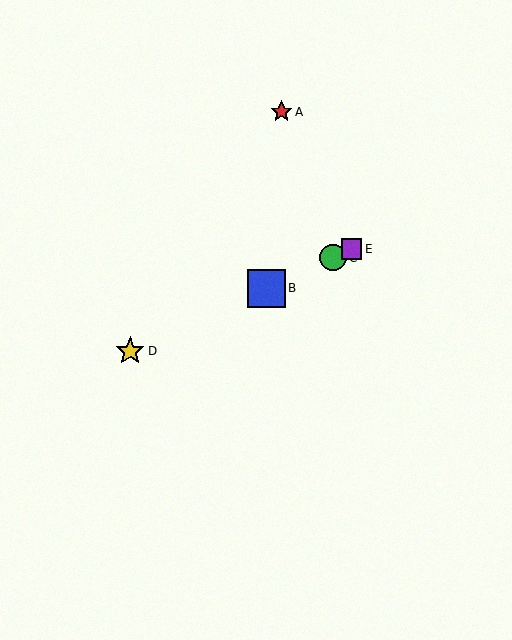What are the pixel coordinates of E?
Object E is at (352, 249).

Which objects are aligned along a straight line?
Objects B, C, D, E are aligned along a straight line.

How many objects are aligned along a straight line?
4 objects (B, C, D, E) are aligned along a straight line.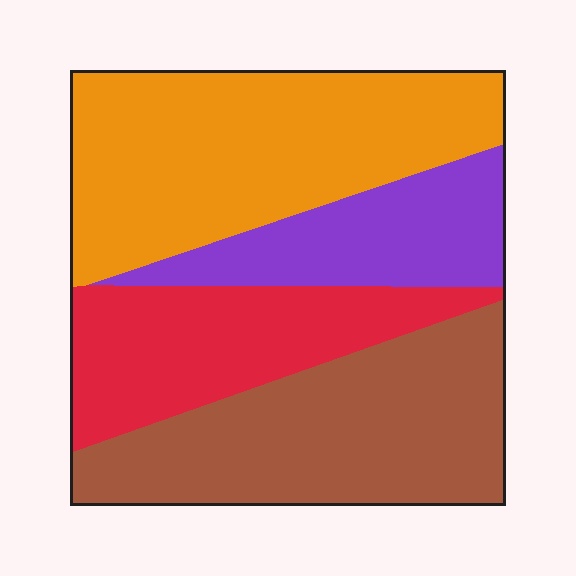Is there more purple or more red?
Red.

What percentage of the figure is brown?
Brown covers about 30% of the figure.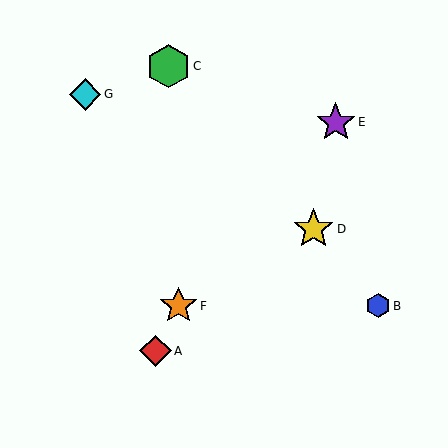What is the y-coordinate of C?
Object C is at y≈66.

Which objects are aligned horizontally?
Objects B, F are aligned horizontally.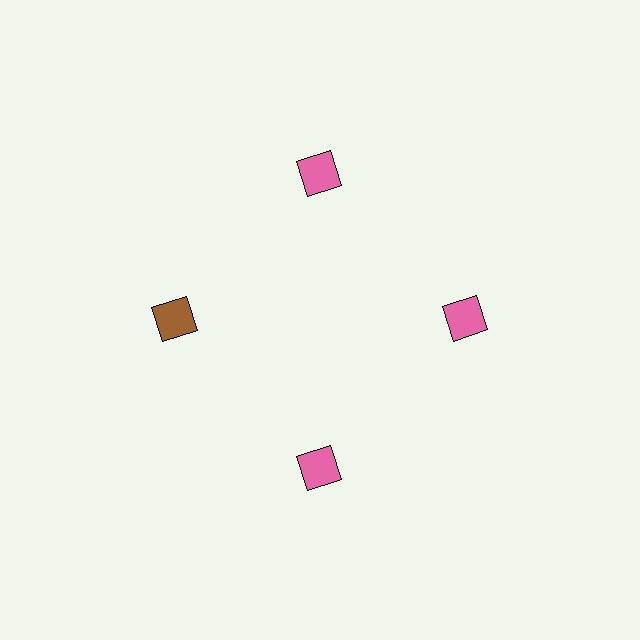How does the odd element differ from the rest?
It has a different color: brown instead of pink.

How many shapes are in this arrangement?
There are 4 shapes arranged in a ring pattern.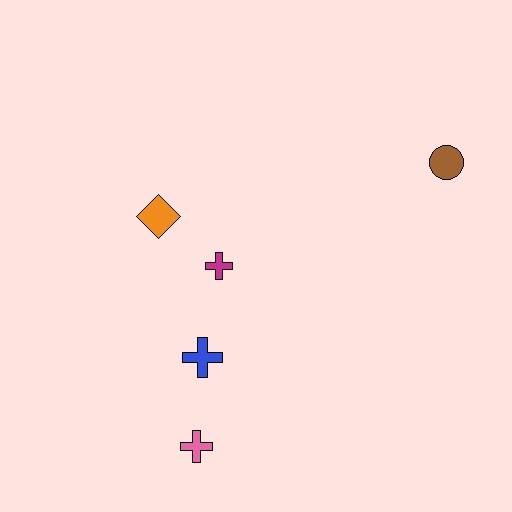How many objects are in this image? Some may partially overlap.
There are 5 objects.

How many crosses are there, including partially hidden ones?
There are 3 crosses.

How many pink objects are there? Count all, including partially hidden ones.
There is 1 pink object.